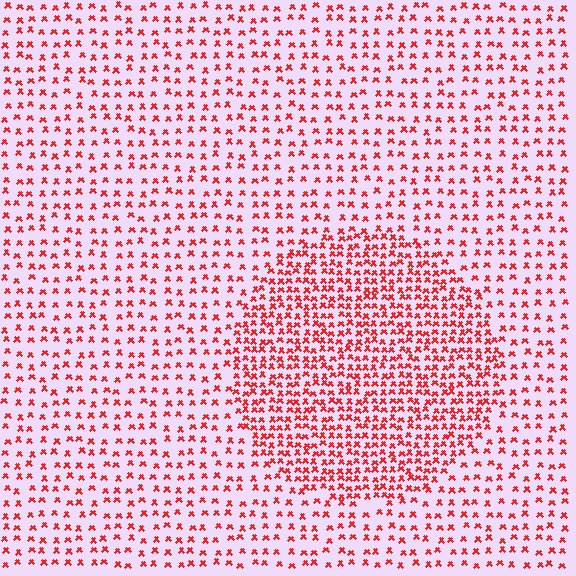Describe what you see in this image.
The image contains small red elements arranged at two different densities. A circle-shaped region is visible where the elements are more densely packed than the surrounding area.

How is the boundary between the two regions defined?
The boundary is defined by a change in element density (approximately 2.1x ratio). All elements are the same color, size, and shape.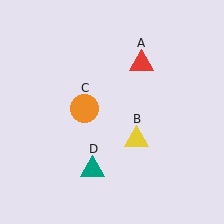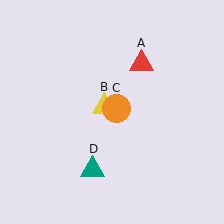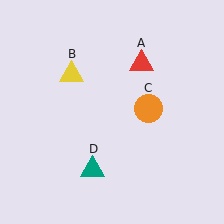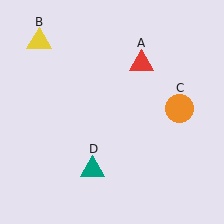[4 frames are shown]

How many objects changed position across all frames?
2 objects changed position: yellow triangle (object B), orange circle (object C).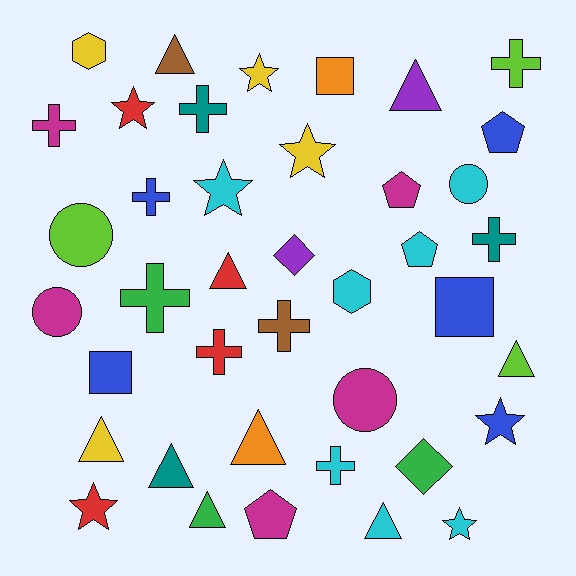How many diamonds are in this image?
There are 2 diamonds.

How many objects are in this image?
There are 40 objects.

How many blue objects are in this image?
There are 5 blue objects.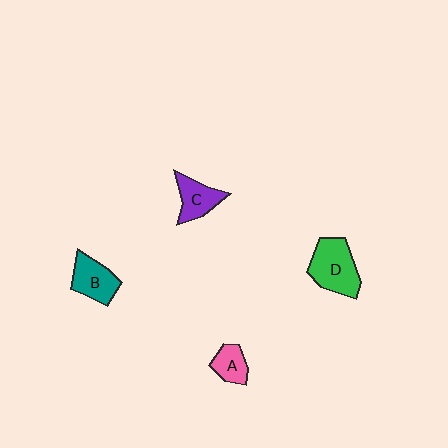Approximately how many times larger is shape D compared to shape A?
Approximately 2.0 times.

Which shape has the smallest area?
Shape A (pink).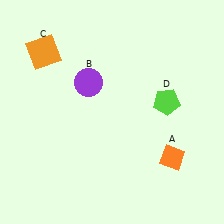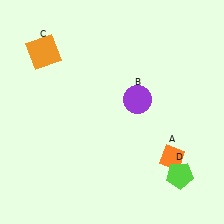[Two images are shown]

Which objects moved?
The objects that moved are: the purple circle (B), the lime pentagon (D).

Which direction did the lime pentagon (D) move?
The lime pentagon (D) moved down.